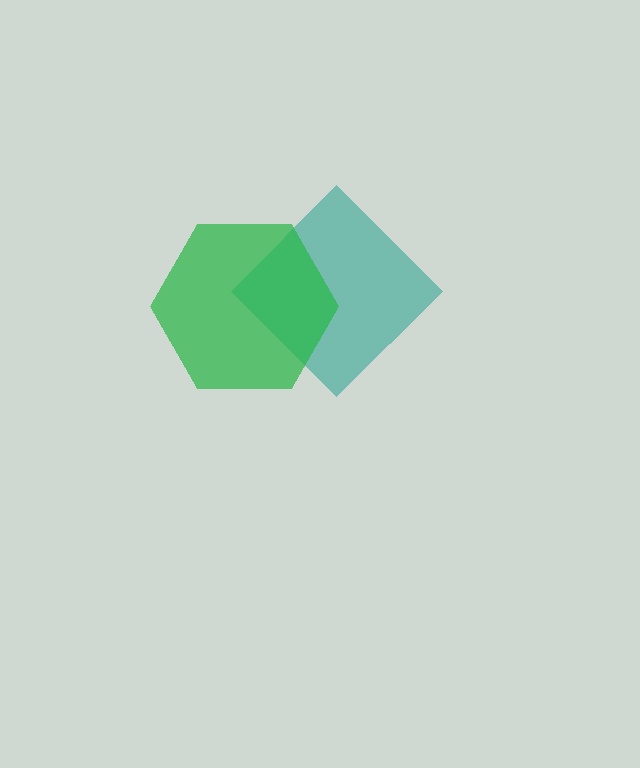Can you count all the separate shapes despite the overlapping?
Yes, there are 2 separate shapes.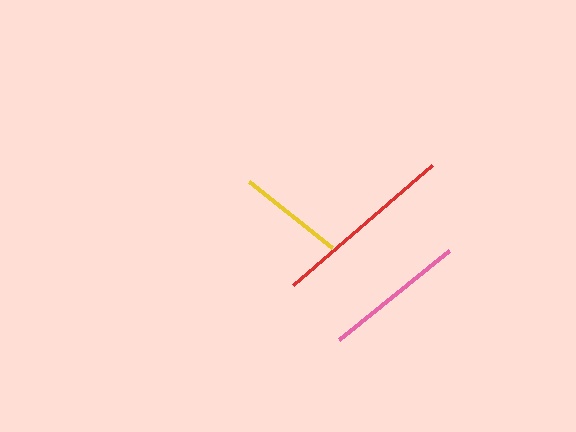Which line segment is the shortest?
The yellow line is the shortest at approximately 106 pixels.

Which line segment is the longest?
The red line is the longest at approximately 184 pixels.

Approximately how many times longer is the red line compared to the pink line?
The red line is approximately 1.3 times the length of the pink line.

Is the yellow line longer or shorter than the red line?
The red line is longer than the yellow line.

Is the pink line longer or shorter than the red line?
The red line is longer than the pink line.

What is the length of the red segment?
The red segment is approximately 184 pixels long.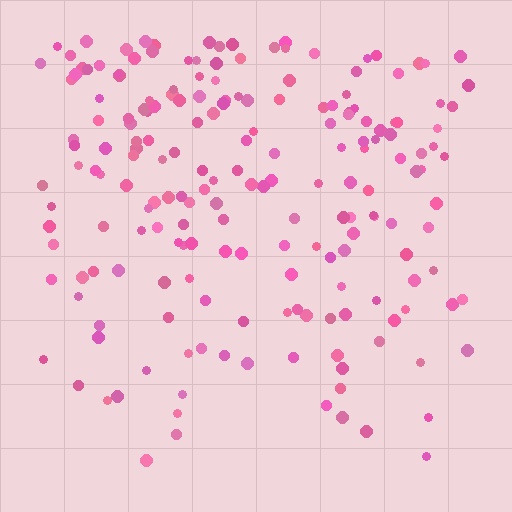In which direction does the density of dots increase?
From bottom to top, with the top side densest.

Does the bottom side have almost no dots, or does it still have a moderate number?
Still a moderate number, just noticeably fewer than the top.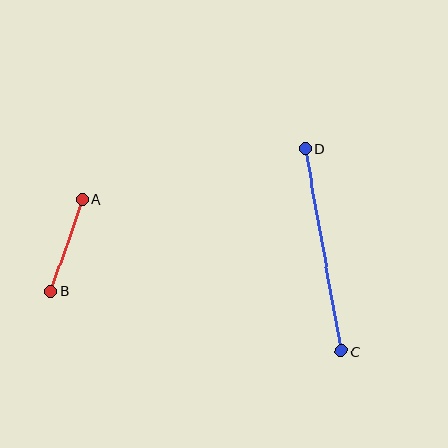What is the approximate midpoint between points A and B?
The midpoint is at approximately (67, 245) pixels.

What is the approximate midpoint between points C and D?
The midpoint is at approximately (323, 250) pixels.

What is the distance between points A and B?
The distance is approximately 97 pixels.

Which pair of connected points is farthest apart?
Points C and D are farthest apart.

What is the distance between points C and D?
The distance is approximately 206 pixels.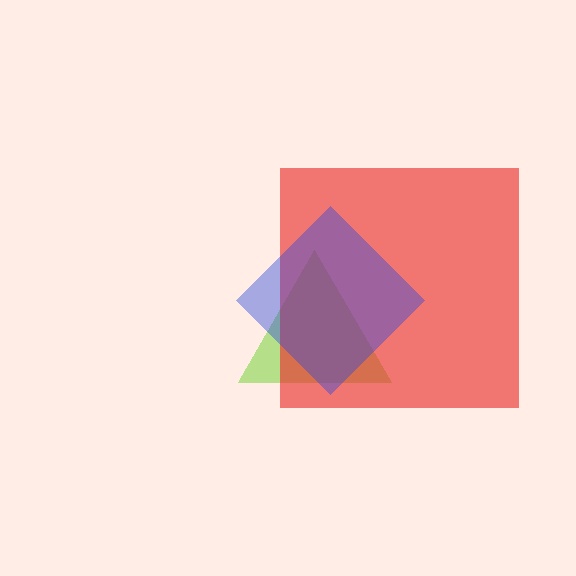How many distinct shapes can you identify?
There are 3 distinct shapes: a lime triangle, a red square, a blue diamond.